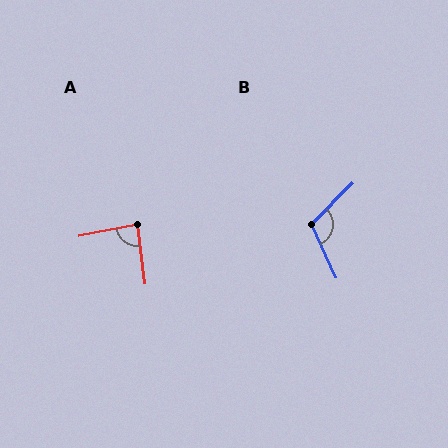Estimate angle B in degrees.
Approximately 110 degrees.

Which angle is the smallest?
A, at approximately 86 degrees.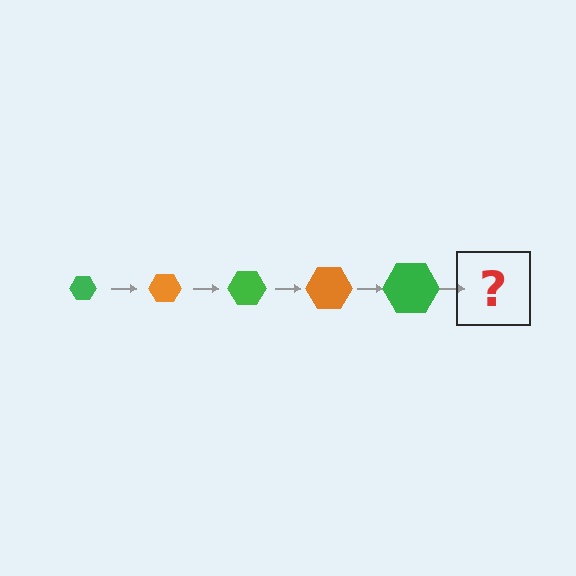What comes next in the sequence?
The next element should be an orange hexagon, larger than the previous one.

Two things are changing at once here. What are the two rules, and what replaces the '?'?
The two rules are that the hexagon grows larger each step and the color cycles through green and orange. The '?' should be an orange hexagon, larger than the previous one.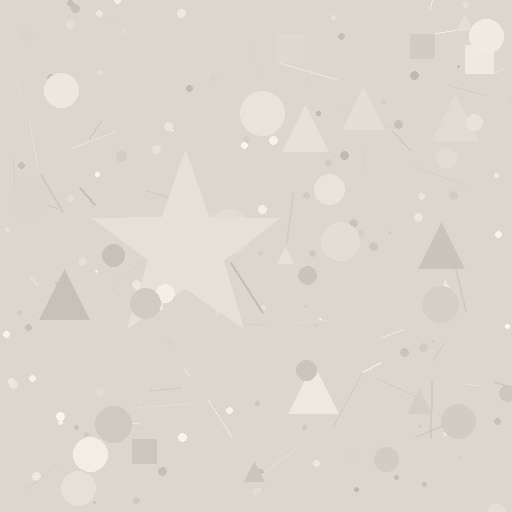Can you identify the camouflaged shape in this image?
The camouflaged shape is a star.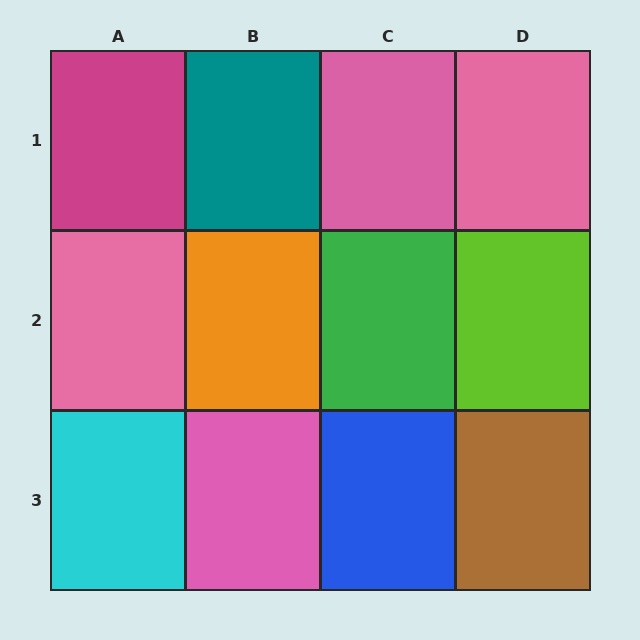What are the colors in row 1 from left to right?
Magenta, teal, pink, pink.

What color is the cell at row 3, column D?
Brown.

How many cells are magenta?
1 cell is magenta.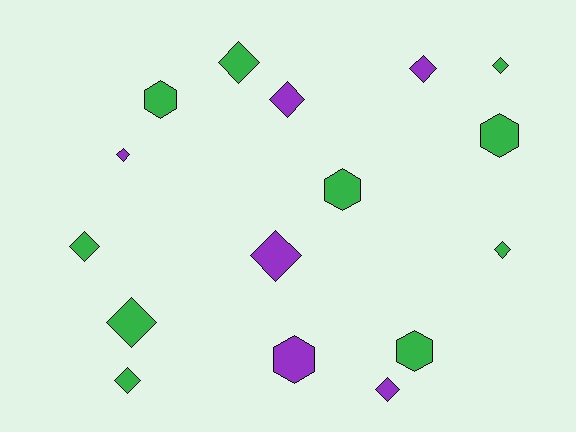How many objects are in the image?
There are 16 objects.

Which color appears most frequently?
Green, with 10 objects.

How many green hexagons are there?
There are 4 green hexagons.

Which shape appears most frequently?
Diamond, with 11 objects.